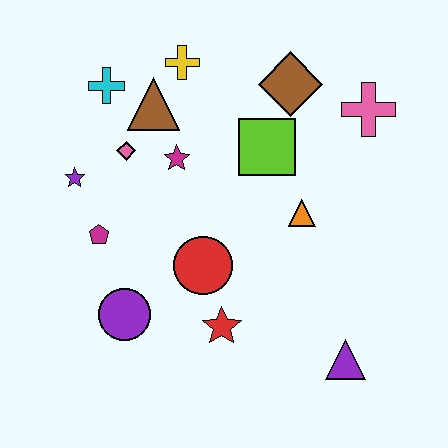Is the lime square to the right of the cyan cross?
Yes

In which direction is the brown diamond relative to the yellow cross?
The brown diamond is to the right of the yellow cross.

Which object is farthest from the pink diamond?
The purple triangle is farthest from the pink diamond.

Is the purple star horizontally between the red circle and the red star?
No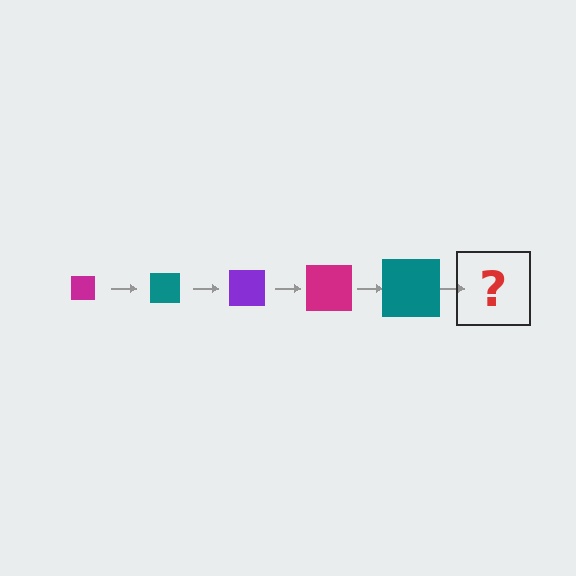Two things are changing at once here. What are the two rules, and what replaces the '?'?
The two rules are that the square grows larger each step and the color cycles through magenta, teal, and purple. The '?' should be a purple square, larger than the previous one.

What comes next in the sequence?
The next element should be a purple square, larger than the previous one.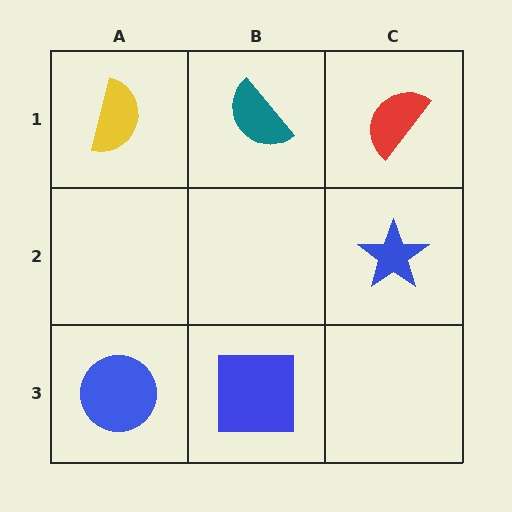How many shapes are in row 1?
3 shapes.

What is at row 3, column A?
A blue circle.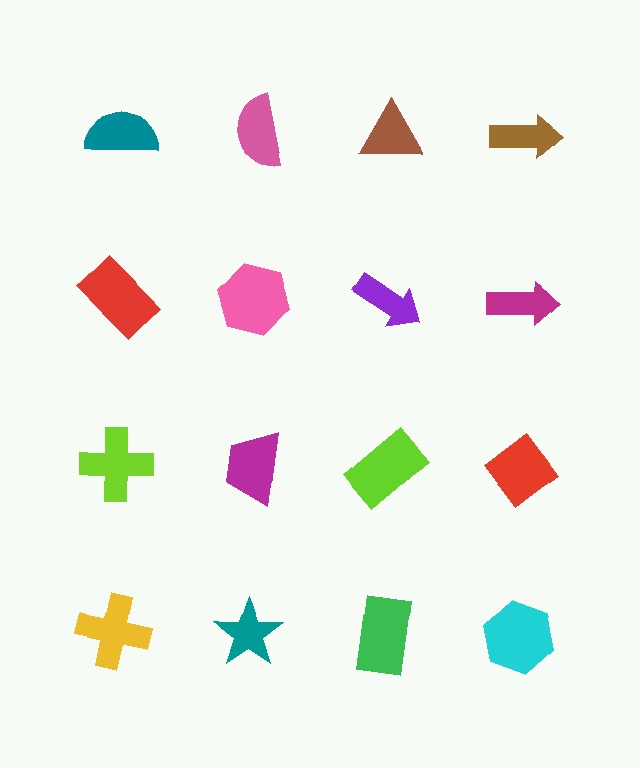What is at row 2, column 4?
A magenta arrow.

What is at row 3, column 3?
A lime rectangle.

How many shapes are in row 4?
4 shapes.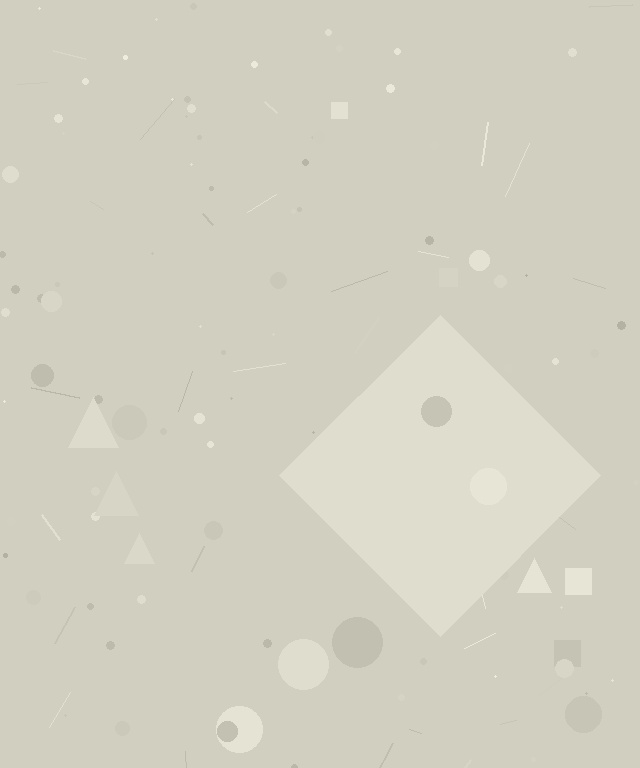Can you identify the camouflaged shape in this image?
The camouflaged shape is a diamond.